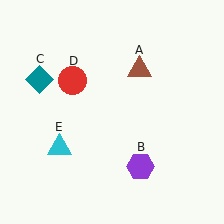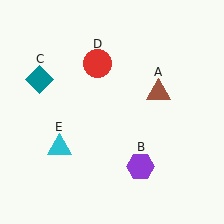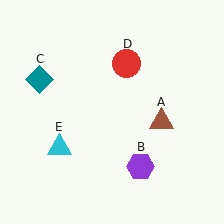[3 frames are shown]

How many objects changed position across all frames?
2 objects changed position: brown triangle (object A), red circle (object D).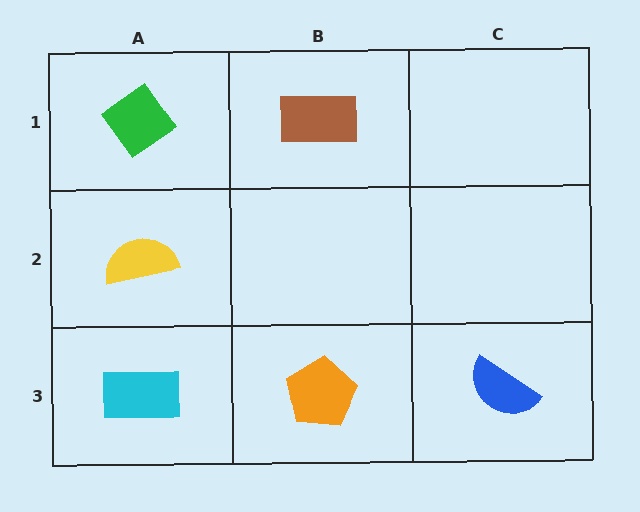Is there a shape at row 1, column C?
No, that cell is empty.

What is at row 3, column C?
A blue semicircle.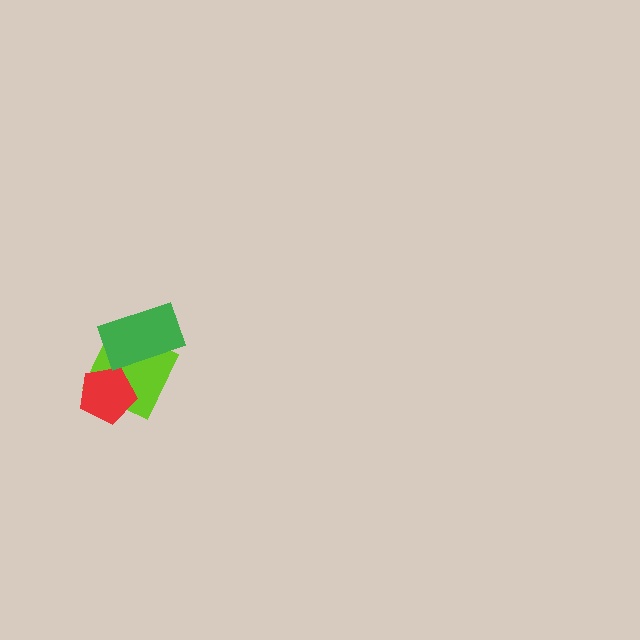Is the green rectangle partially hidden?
No, no other shape covers it.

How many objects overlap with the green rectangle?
1 object overlaps with the green rectangle.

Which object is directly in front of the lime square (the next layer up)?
The red pentagon is directly in front of the lime square.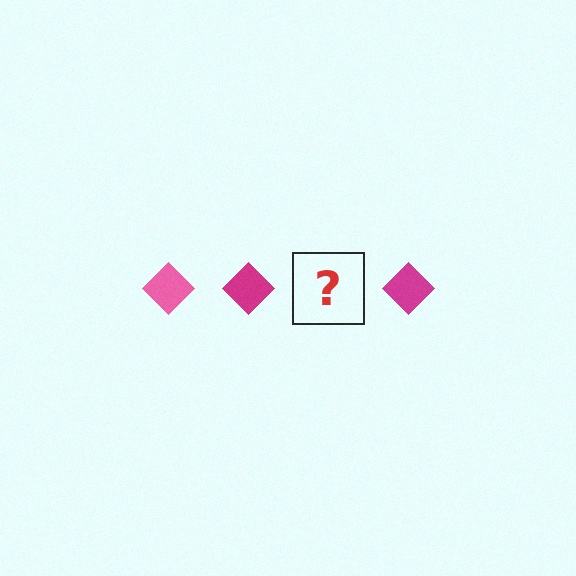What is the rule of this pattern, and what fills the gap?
The rule is that the pattern cycles through pink, magenta diamonds. The gap should be filled with a pink diamond.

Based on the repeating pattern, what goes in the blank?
The blank should be a pink diamond.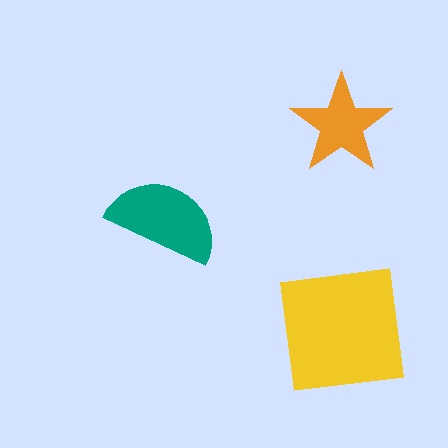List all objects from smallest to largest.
The orange star, the teal semicircle, the yellow square.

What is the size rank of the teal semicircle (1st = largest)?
2nd.